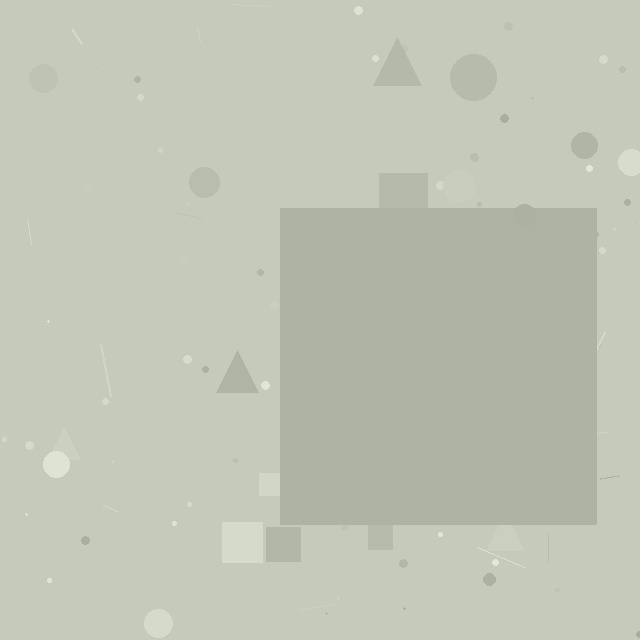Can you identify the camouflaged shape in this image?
The camouflaged shape is a square.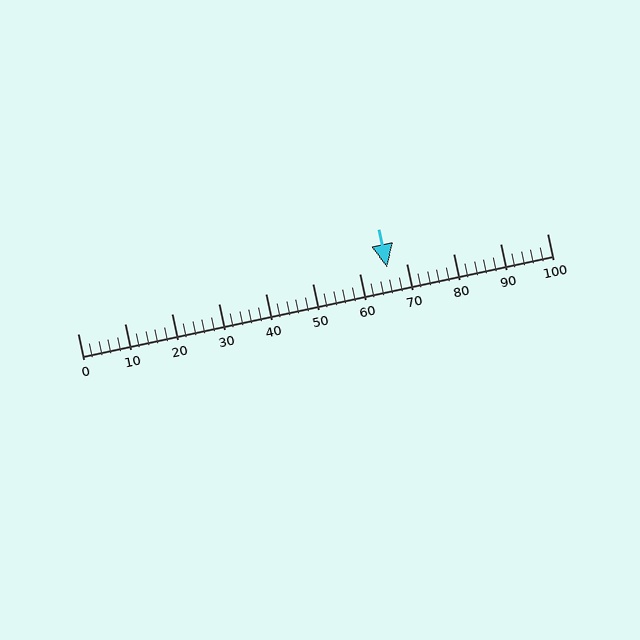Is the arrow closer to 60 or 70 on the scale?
The arrow is closer to 70.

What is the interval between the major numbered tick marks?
The major tick marks are spaced 10 units apart.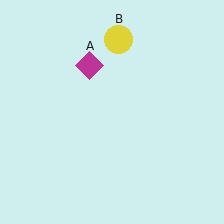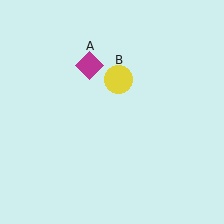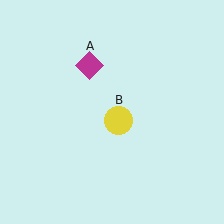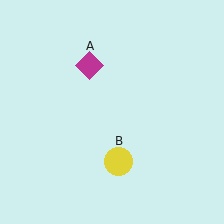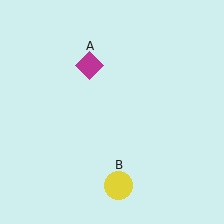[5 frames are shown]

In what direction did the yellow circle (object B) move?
The yellow circle (object B) moved down.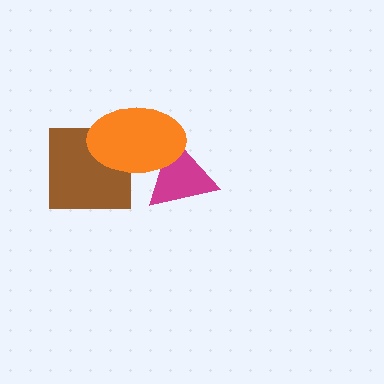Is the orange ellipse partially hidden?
No, no other shape covers it.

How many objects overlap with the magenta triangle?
1 object overlaps with the magenta triangle.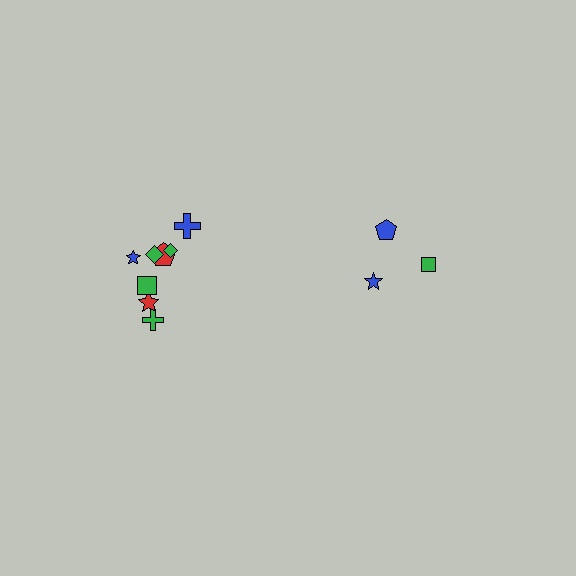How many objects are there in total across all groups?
There are 11 objects.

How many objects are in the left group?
There are 8 objects.